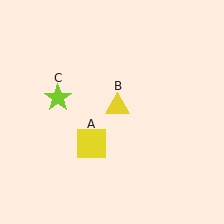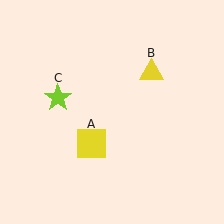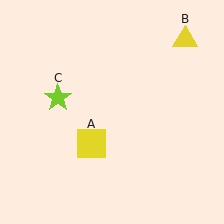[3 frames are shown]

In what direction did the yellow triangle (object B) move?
The yellow triangle (object B) moved up and to the right.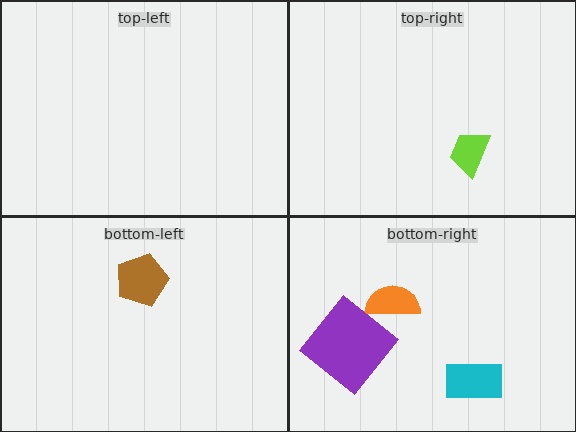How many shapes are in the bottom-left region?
1.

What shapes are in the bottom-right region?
The orange semicircle, the purple diamond, the cyan rectangle.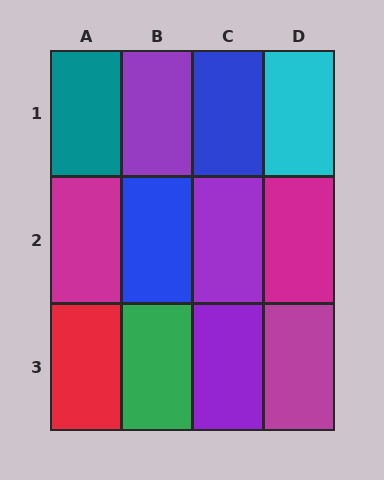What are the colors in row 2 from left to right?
Magenta, blue, purple, magenta.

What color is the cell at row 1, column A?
Teal.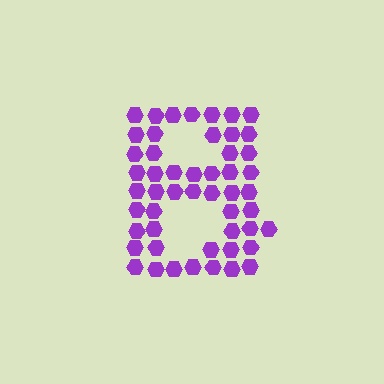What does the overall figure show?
The overall figure shows the letter B.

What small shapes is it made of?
It is made of small hexagons.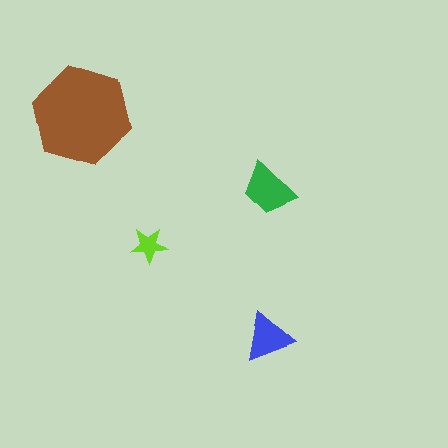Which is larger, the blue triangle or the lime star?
The blue triangle.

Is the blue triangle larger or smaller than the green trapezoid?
Smaller.